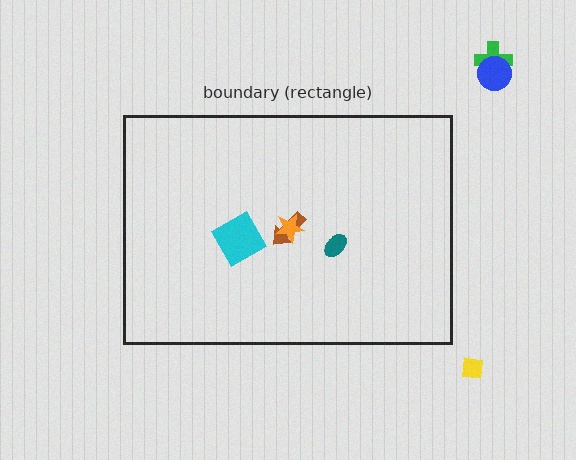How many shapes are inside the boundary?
4 inside, 3 outside.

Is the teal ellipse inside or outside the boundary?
Inside.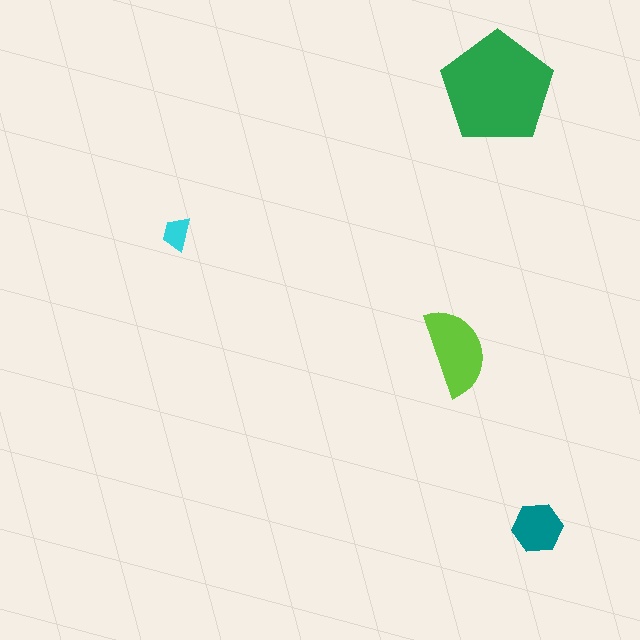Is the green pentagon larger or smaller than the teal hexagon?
Larger.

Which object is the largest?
The green pentagon.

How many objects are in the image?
There are 4 objects in the image.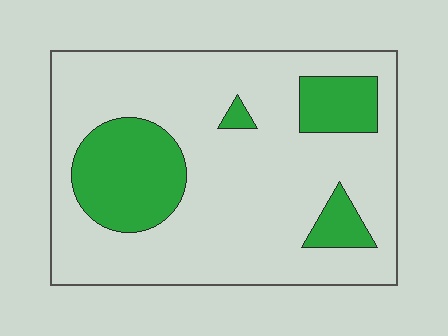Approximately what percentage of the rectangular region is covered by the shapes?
Approximately 20%.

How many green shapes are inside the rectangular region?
4.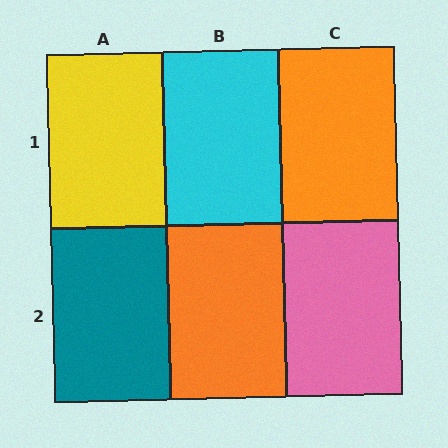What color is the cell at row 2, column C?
Pink.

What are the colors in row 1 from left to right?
Yellow, cyan, orange.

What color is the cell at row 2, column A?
Teal.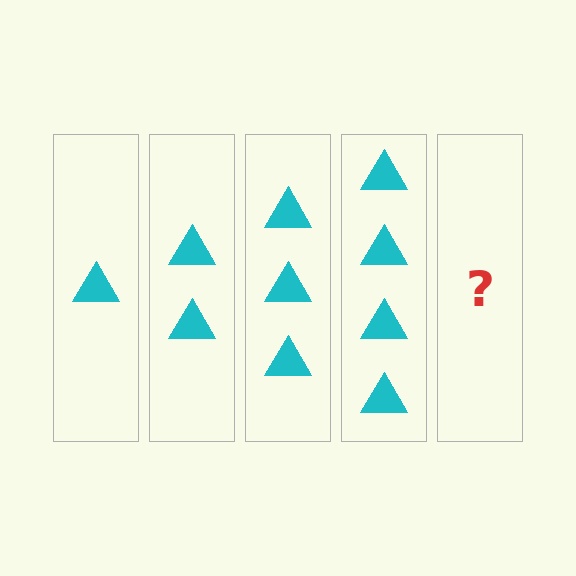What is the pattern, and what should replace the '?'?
The pattern is that each step adds one more triangle. The '?' should be 5 triangles.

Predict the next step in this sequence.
The next step is 5 triangles.